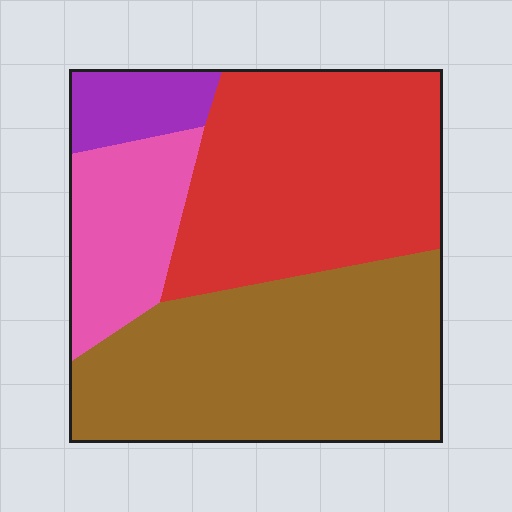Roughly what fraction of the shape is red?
Red takes up between a third and a half of the shape.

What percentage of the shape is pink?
Pink takes up less than a sixth of the shape.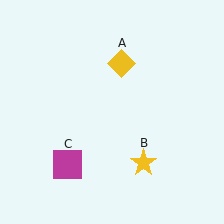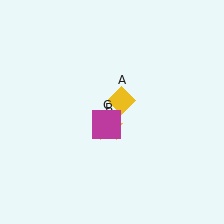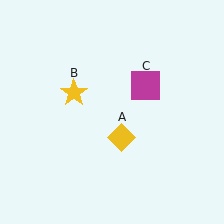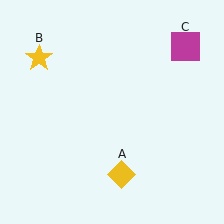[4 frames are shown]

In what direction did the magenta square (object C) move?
The magenta square (object C) moved up and to the right.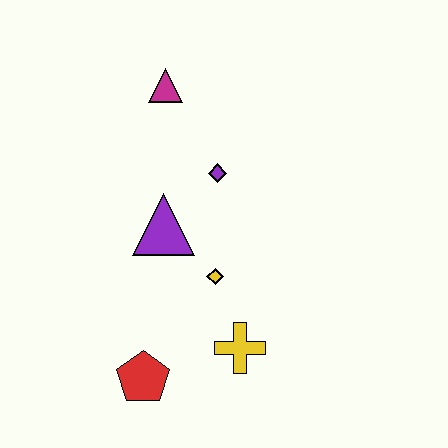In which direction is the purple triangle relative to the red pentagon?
The purple triangle is above the red pentagon.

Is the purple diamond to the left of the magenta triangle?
No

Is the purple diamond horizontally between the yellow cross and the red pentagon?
Yes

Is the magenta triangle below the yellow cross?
No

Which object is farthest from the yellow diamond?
The magenta triangle is farthest from the yellow diamond.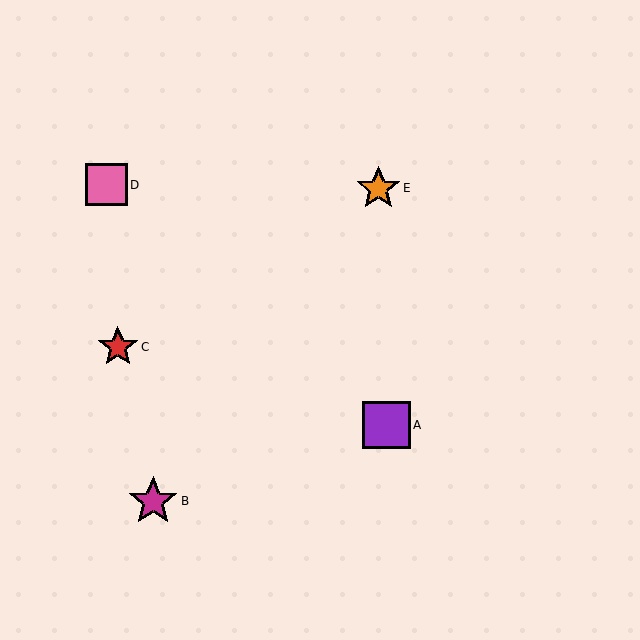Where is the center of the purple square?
The center of the purple square is at (387, 425).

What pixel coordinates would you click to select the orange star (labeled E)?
Click at (378, 189) to select the orange star E.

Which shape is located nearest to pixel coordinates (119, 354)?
The red star (labeled C) at (118, 347) is nearest to that location.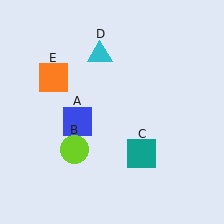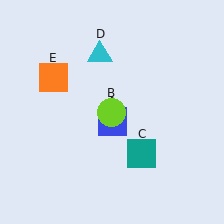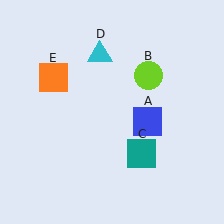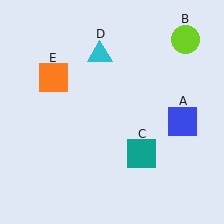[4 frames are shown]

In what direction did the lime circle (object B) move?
The lime circle (object B) moved up and to the right.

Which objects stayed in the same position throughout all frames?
Teal square (object C) and cyan triangle (object D) and orange square (object E) remained stationary.